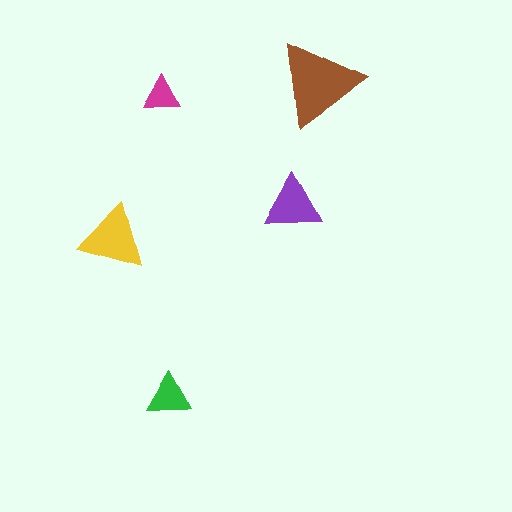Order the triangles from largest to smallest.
the brown one, the yellow one, the purple one, the green one, the magenta one.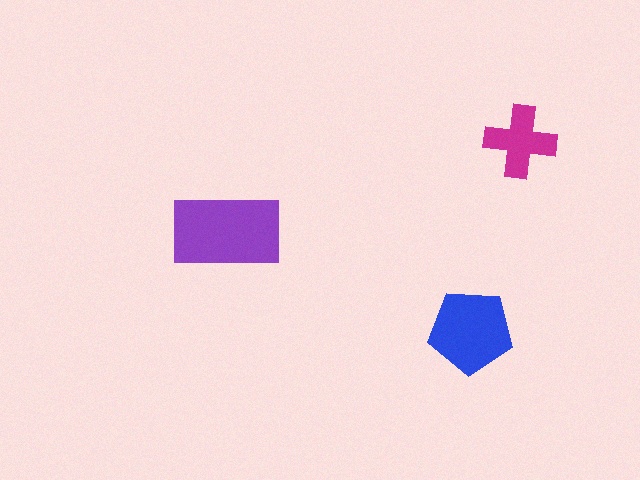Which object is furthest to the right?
The magenta cross is rightmost.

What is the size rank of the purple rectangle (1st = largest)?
1st.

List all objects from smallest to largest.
The magenta cross, the blue pentagon, the purple rectangle.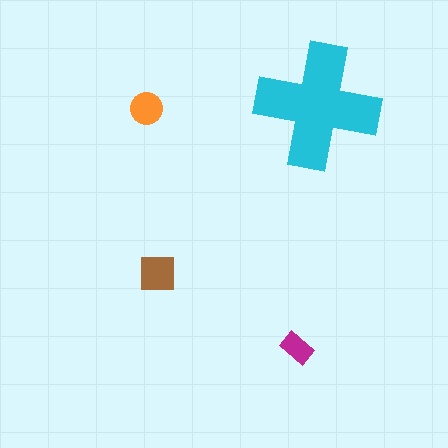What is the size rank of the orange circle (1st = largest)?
3rd.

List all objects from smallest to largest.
The magenta rectangle, the orange circle, the brown square, the cyan cross.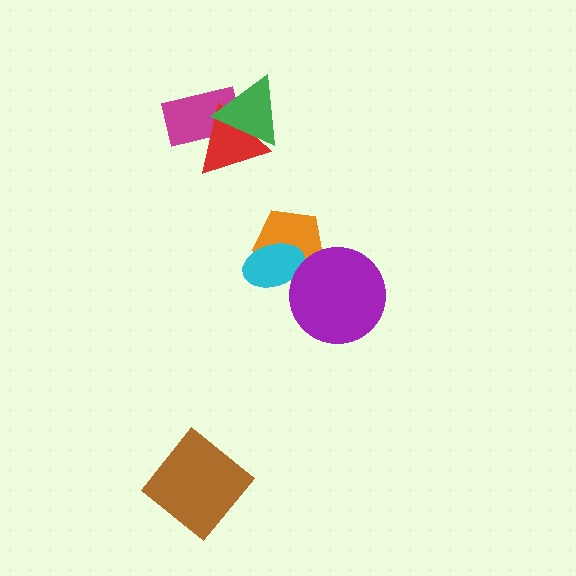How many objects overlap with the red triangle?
2 objects overlap with the red triangle.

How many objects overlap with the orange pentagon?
2 objects overlap with the orange pentagon.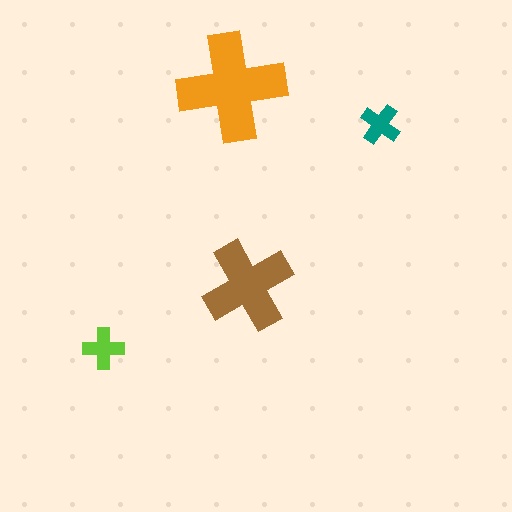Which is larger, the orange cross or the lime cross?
The orange one.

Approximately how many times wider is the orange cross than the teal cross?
About 2.5 times wider.